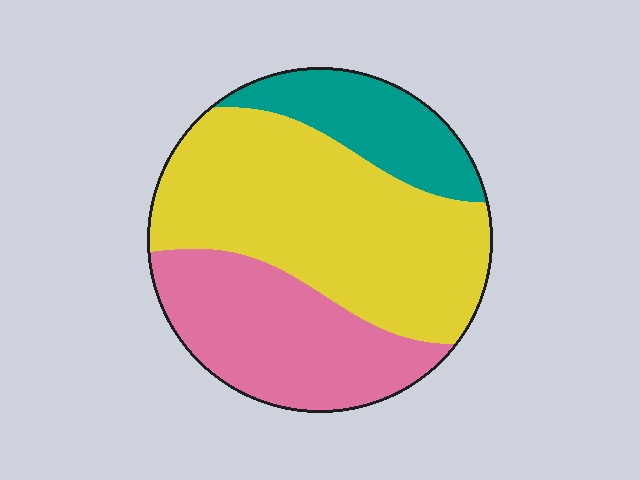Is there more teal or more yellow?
Yellow.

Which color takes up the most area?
Yellow, at roughly 50%.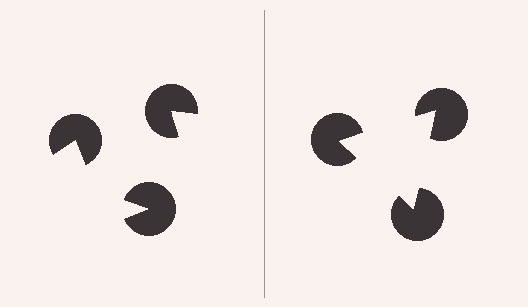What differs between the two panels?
The pac-man discs are positioned identically on both sides; only the wedge orientations differ. On the right they align to a triangle; on the left they are misaligned.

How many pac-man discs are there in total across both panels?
6 — 3 on each side.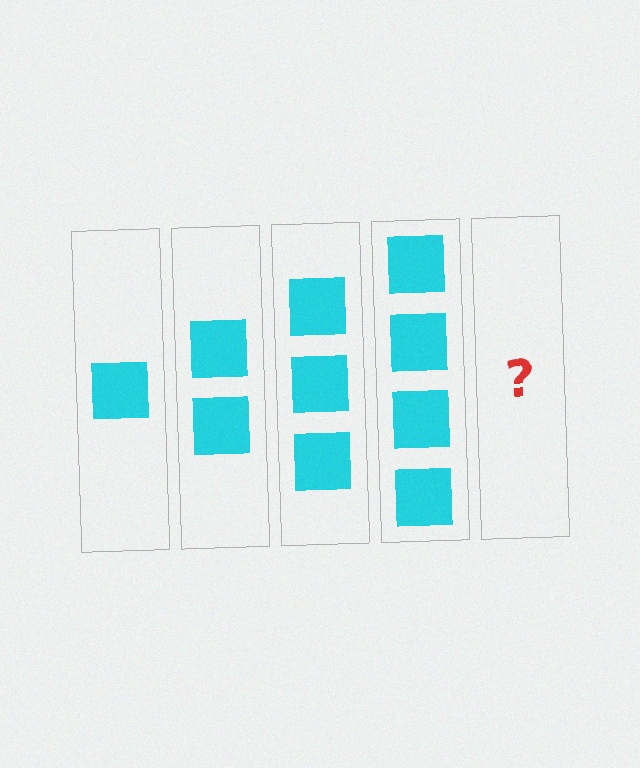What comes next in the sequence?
The next element should be 5 squares.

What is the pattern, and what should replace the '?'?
The pattern is that each step adds one more square. The '?' should be 5 squares.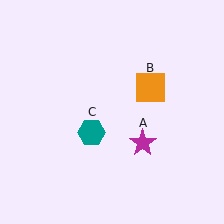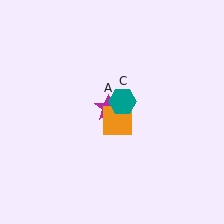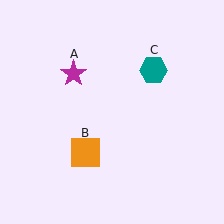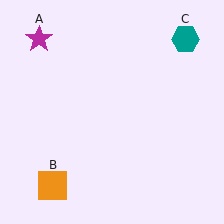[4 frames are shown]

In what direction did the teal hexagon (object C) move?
The teal hexagon (object C) moved up and to the right.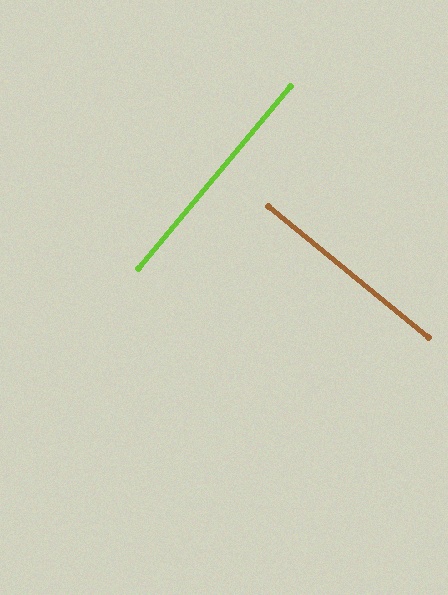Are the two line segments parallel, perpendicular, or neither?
Perpendicular — they meet at approximately 90°.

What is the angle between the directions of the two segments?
Approximately 90 degrees.